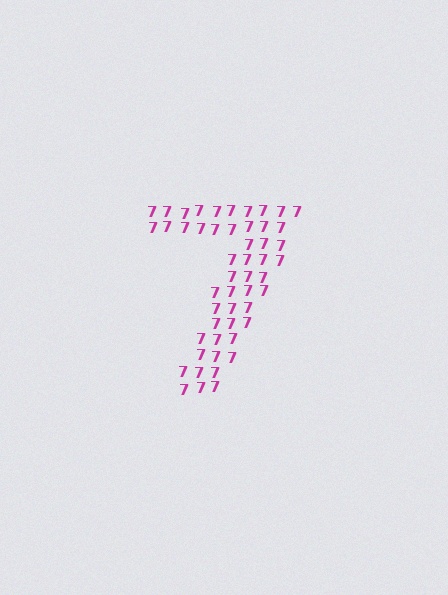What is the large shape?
The large shape is the digit 7.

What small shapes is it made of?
It is made of small digit 7's.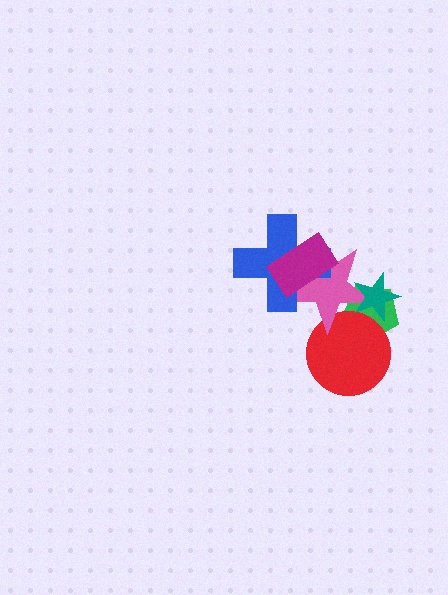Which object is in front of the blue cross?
The magenta rectangle is in front of the blue cross.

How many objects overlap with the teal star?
2 objects overlap with the teal star.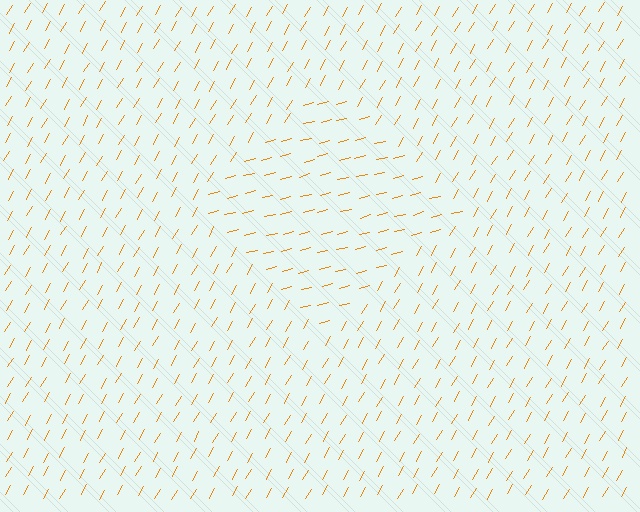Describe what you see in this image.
The image is filled with small orange line segments. A diamond region in the image has lines oriented differently from the surrounding lines, creating a visible texture boundary.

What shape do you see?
I see a diamond.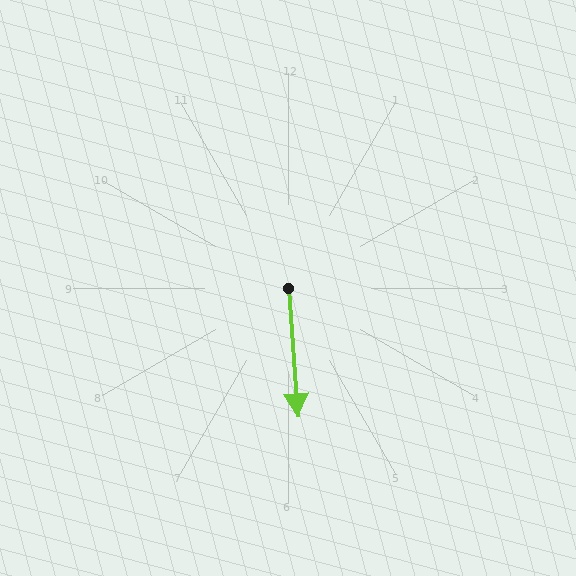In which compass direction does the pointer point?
South.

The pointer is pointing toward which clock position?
Roughly 6 o'clock.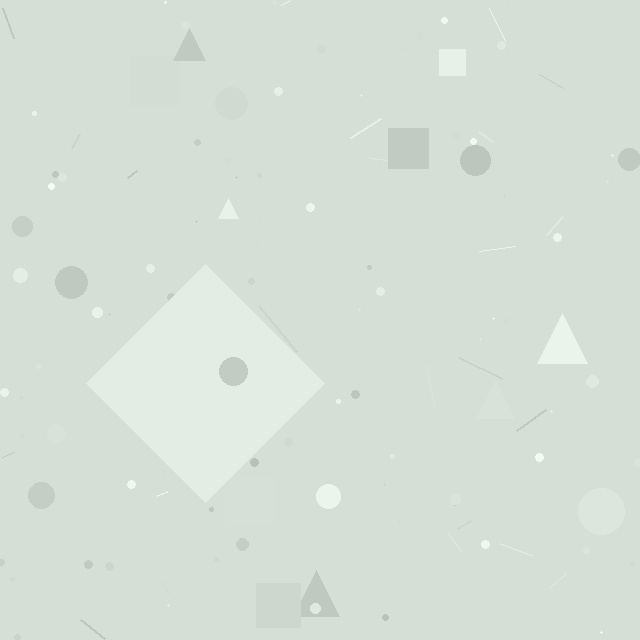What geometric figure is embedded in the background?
A diamond is embedded in the background.